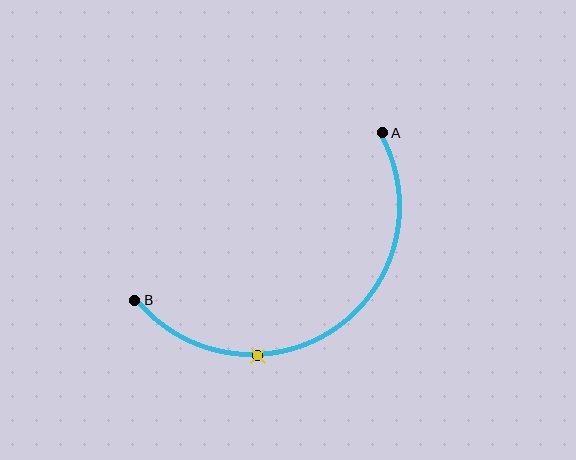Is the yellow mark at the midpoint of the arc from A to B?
No. The yellow mark lies on the arc but is closer to endpoint B. The arc midpoint would be at the point on the curve equidistant along the arc from both A and B.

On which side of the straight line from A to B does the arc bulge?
The arc bulges below and to the right of the straight line connecting A and B.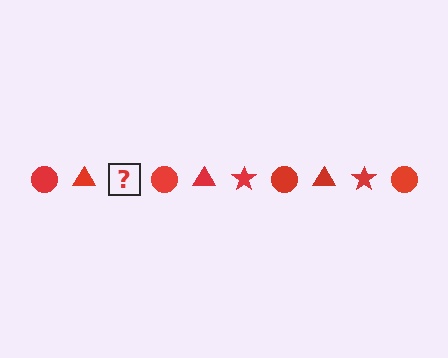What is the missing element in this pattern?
The missing element is a red star.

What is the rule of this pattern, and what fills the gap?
The rule is that the pattern cycles through circle, triangle, star shapes in red. The gap should be filled with a red star.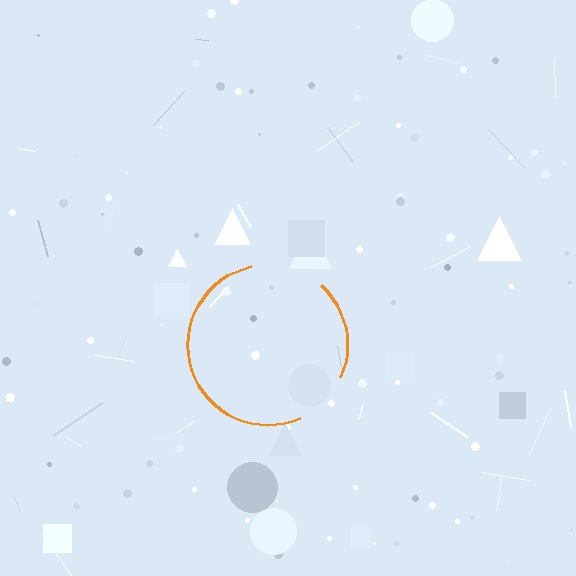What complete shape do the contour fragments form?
The contour fragments form a circle.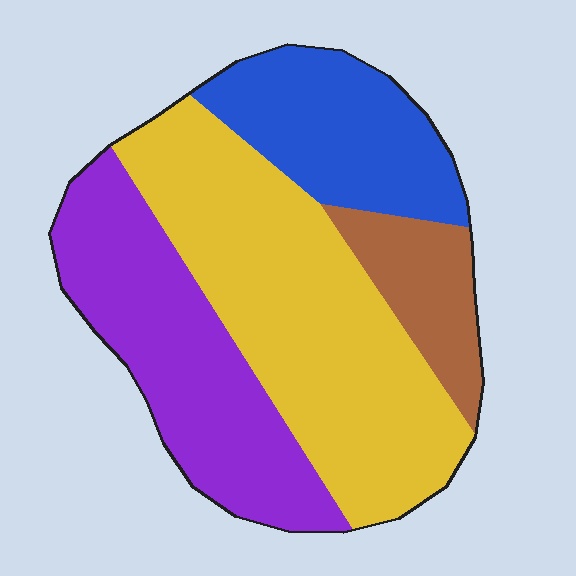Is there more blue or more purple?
Purple.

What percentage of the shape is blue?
Blue takes up between a sixth and a third of the shape.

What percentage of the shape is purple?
Purple covers around 30% of the shape.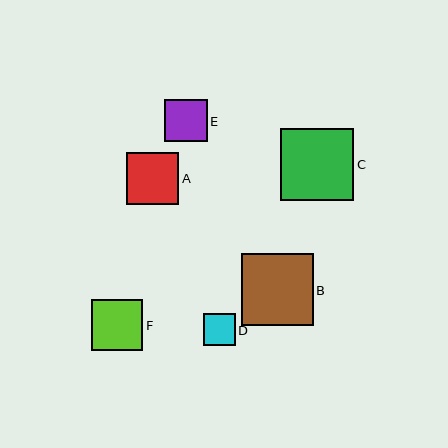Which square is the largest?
Square C is the largest with a size of approximately 73 pixels.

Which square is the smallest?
Square D is the smallest with a size of approximately 32 pixels.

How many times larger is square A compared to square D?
Square A is approximately 1.6 times the size of square D.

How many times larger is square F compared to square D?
Square F is approximately 1.6 times the size of square D.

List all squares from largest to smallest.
From largest to smallest: C, B, A, F, E, D.